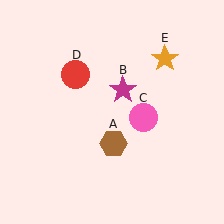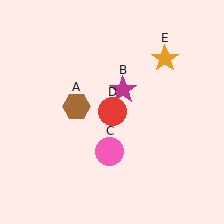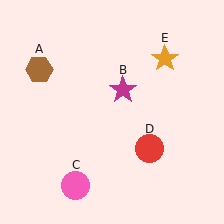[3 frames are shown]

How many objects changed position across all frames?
3 objects changed position: brown hexagon (object A), pink circle (object C), red circle (object D).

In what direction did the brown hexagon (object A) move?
The brown hexagon (object A) moved up and to the left.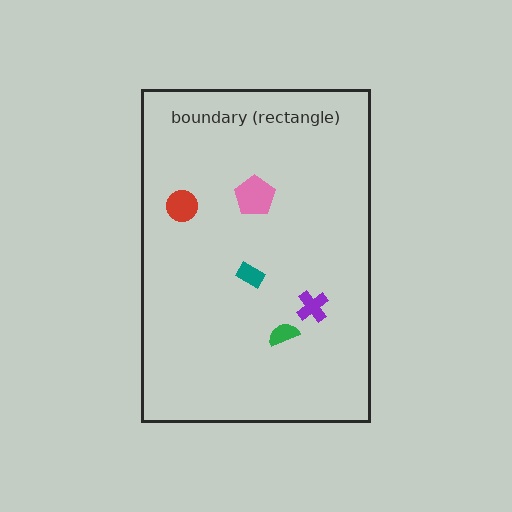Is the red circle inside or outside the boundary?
Inside.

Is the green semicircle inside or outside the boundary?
Inside.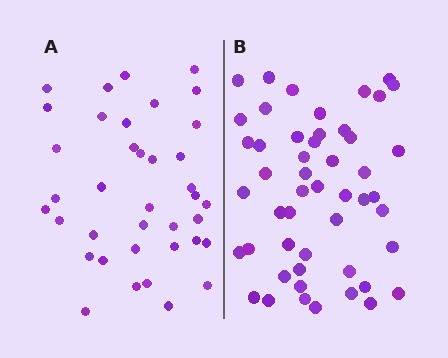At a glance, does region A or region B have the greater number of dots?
Region B (the right region) has more dots.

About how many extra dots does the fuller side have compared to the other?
Region B has roughly 12 or so more dots than region A.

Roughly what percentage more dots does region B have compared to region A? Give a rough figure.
About 30% more.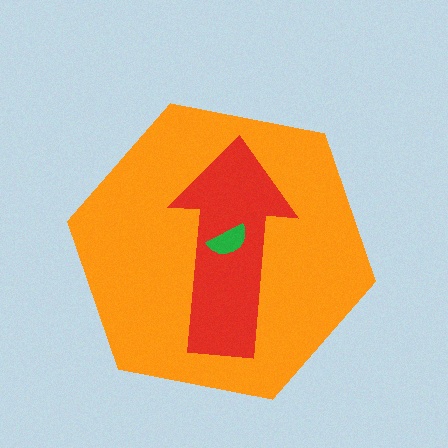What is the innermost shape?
The green semicircle.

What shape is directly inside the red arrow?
The green semicircle.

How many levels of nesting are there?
3.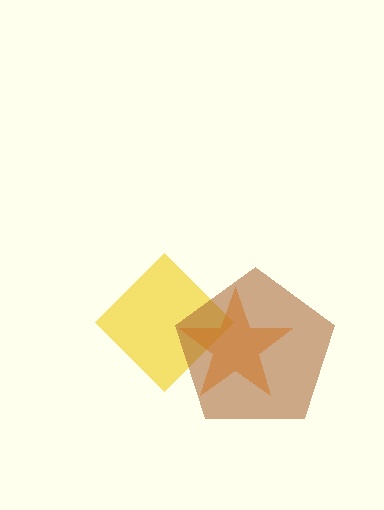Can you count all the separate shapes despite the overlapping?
Yes, there are 3 separate shapes.